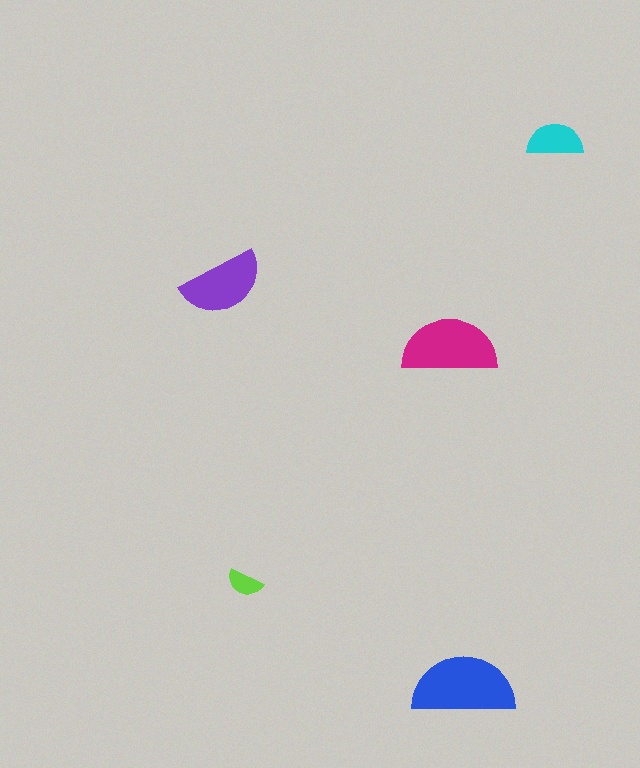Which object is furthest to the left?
The purple semicircle is leftmost.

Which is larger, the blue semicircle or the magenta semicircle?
The blue one.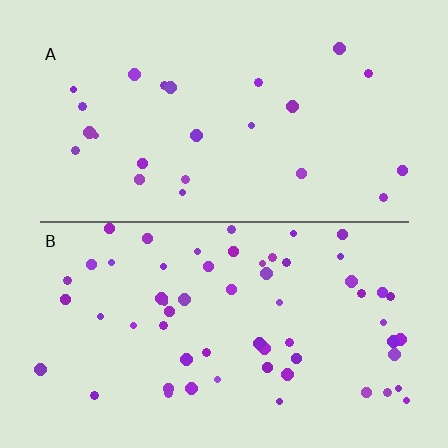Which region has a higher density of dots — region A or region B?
B (the bottom).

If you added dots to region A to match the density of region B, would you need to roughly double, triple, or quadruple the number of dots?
Approximately triple.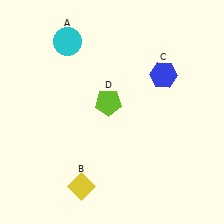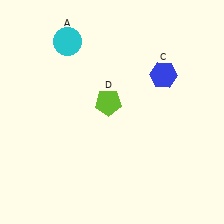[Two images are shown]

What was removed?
The yellow diamond (B) was removed in Image 2.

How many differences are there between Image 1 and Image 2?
There is 1 difference between the two images.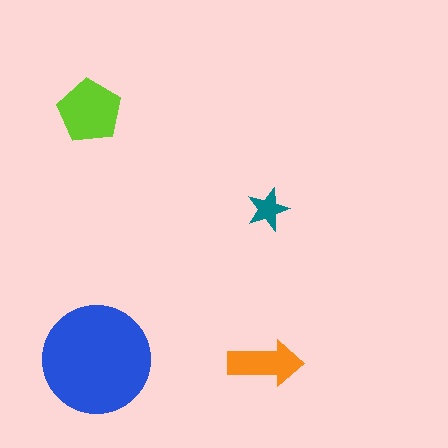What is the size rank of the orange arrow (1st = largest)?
3rd.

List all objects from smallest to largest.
The teal star, the orange arrow, the lime pentagon, the blue circle.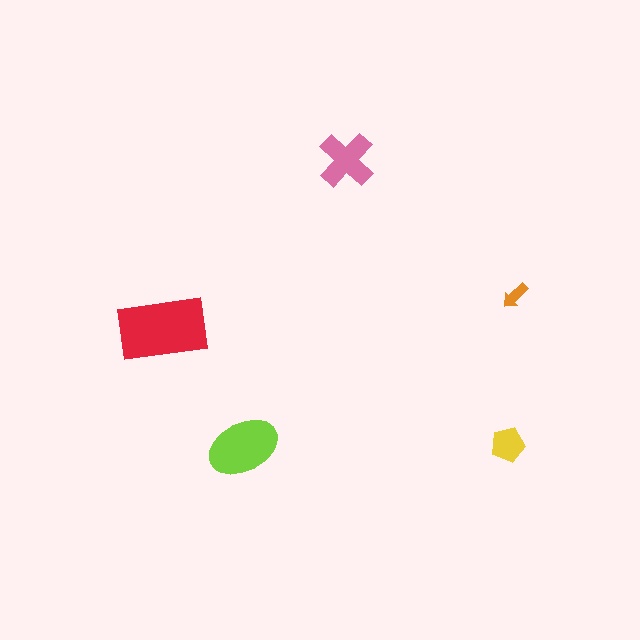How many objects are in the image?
There are 5 objects in the image.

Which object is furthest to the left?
The red rectangle is leftmost.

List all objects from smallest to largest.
The orange arrow, the yellow pentagon, the pink cross, the lime ellipse, the red rectangle.